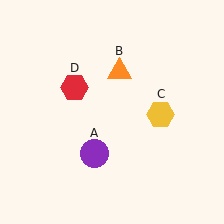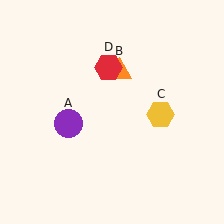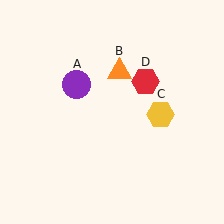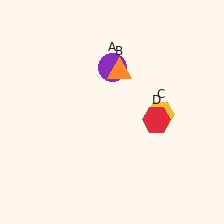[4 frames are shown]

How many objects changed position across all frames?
2 objects changed position: purple circle (object A), red hexagon (object D).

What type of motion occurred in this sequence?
The purple circle (object A), red hexagon (object D) rotated clockwise around the center of the scene.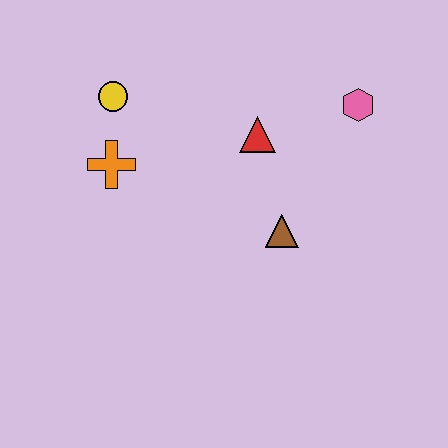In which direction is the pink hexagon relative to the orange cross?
The pink hexagon is to the right of the orange cross.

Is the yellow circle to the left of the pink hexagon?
Yes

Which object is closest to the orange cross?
The yellow circle is closest to the orange cross.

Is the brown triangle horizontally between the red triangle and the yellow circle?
No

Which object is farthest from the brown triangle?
The yellow circle is farthest from the brown triangle.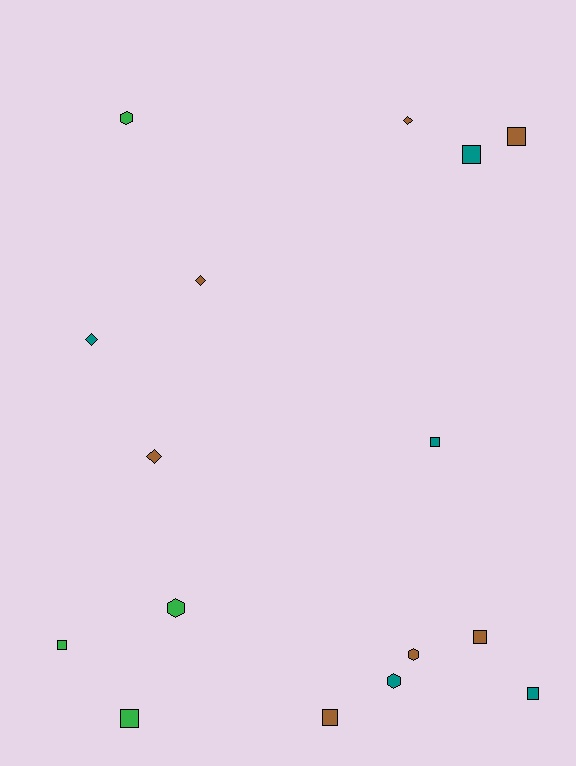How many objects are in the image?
There are 16 objects.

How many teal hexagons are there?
There is 1 teal hexagon.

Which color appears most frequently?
Brown, with 7 objects.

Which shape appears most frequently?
Square, with 8 objects.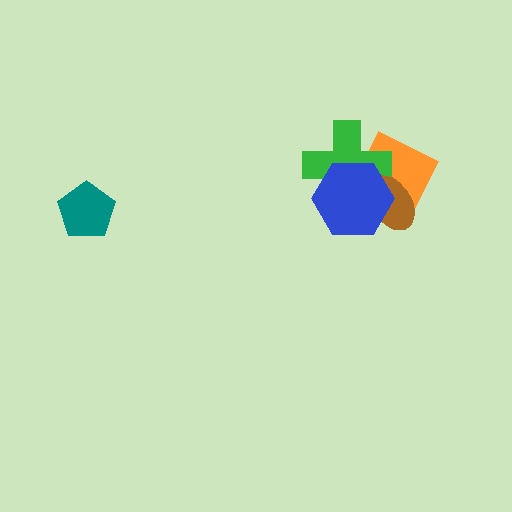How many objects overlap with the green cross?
3 objects overlap with the green cross.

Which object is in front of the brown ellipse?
The blue hexagon is in front of the brown ellipse.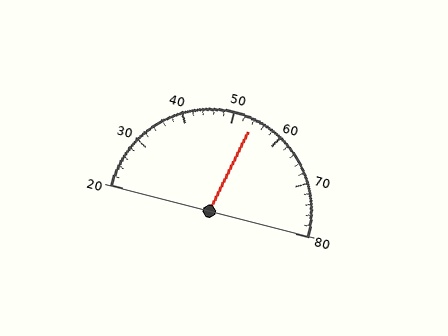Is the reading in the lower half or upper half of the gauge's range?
The reading is in the upper half of the range (20 to 80).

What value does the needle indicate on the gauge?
The needle indicates approximately 54.